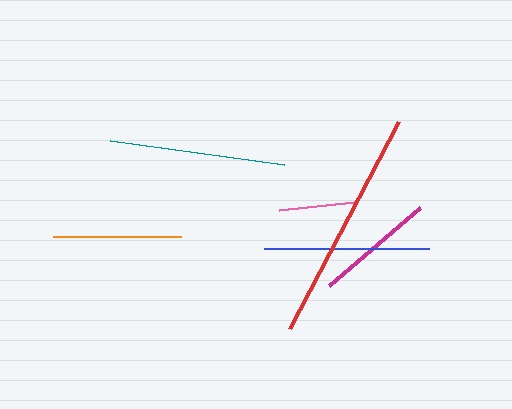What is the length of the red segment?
The red segment is approximately 233 pixels long.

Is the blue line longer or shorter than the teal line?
The teal line is longer than the blue line.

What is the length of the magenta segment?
The magenta segment is approximately 120 pixels long.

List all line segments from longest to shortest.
From longest to shortest: red, teal, blue, orange, magenta, pink.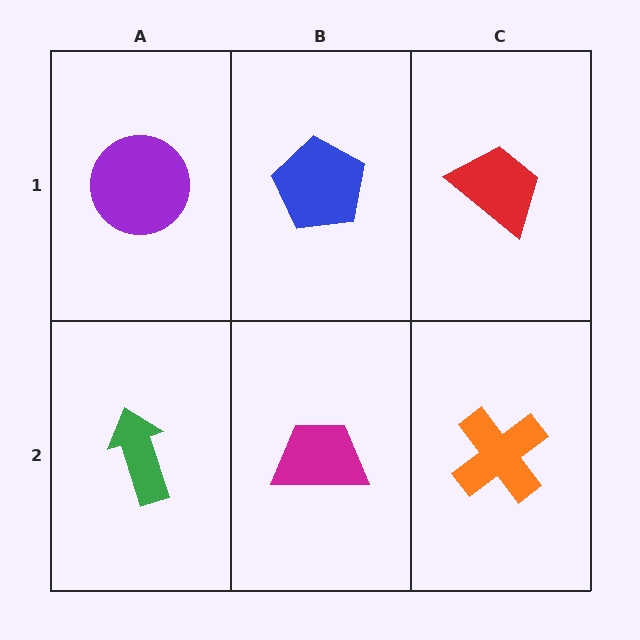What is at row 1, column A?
A purple circle.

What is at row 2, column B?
A magenta trapezoid.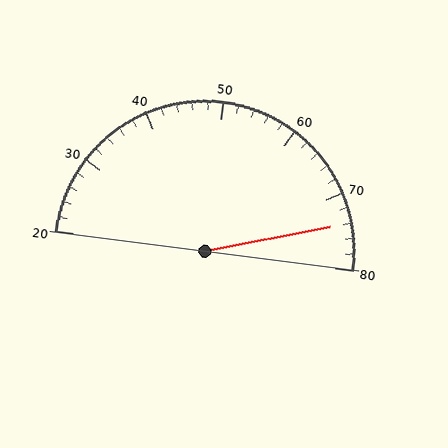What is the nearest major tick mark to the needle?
The nearest major tick mark is 70.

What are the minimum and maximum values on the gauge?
The gauge ranges from 20 to 80.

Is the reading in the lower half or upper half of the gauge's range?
The reading is in the upper half of the range (20 to 80).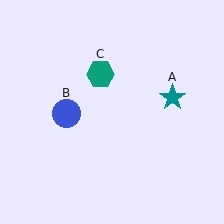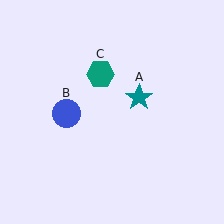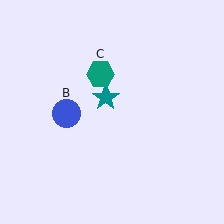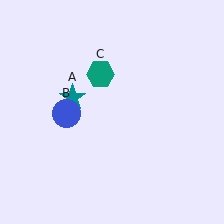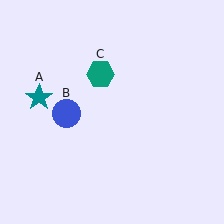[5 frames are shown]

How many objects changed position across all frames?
1 object changed position: teal star (object A).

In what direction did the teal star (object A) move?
The teal star (object A) moved left.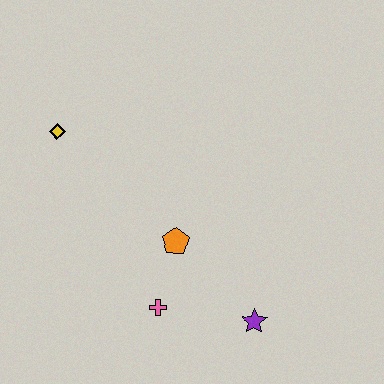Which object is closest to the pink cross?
The orange pentagon is closest to the pink cross.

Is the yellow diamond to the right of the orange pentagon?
No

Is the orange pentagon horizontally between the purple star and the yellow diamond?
Yes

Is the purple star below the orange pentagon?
Yes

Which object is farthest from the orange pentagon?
The yellow diamond is farthest from the orange pentagon.